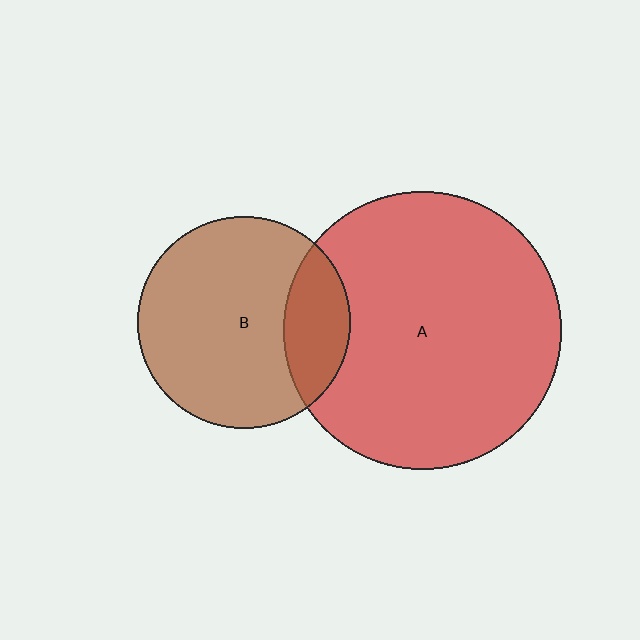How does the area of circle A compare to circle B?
Approximately 1.7 times.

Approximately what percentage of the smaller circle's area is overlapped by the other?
Approximately 20%.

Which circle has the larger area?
Circle A (red).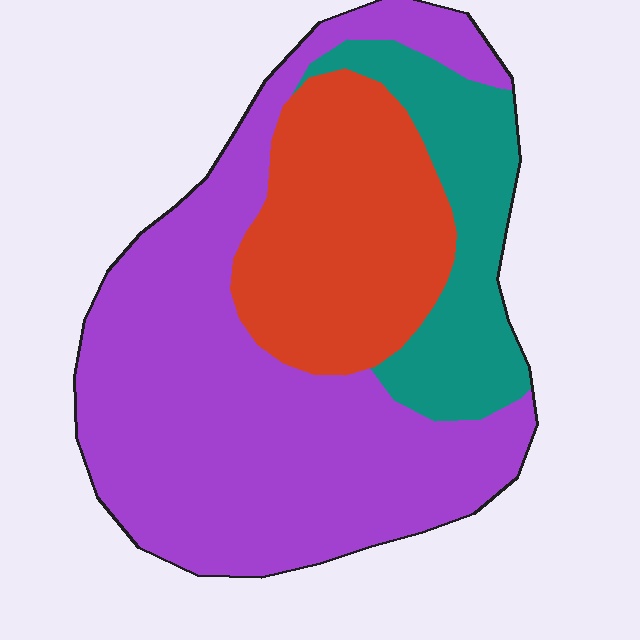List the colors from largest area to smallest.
From largest to smallest: purple, red, teal.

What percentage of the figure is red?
Red takes up about one quarter (1/4) of the figure.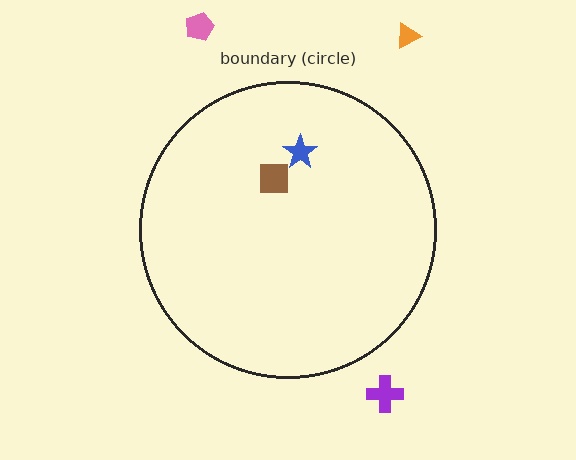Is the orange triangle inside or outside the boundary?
Outside.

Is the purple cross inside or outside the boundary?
Outside.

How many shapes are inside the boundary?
2 inside, 3 outside.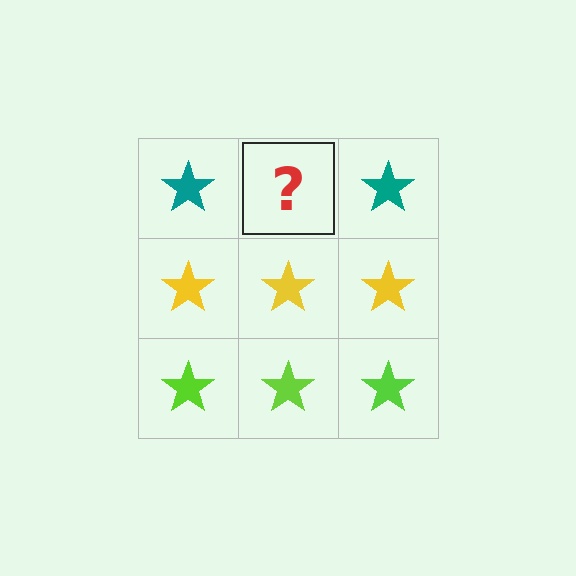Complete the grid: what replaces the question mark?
The question mark should be replaced with a teal star.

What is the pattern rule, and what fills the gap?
The rule is that each row has a consistent color. The gap should be filled with a teal star.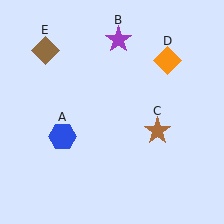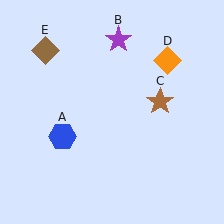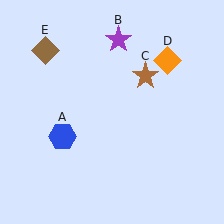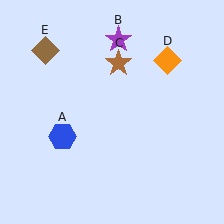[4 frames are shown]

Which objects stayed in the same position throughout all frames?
Blue hexagon (object A) and purple star (object B) and orange diamond (object D) and brown diamond (object E) remained stationary.